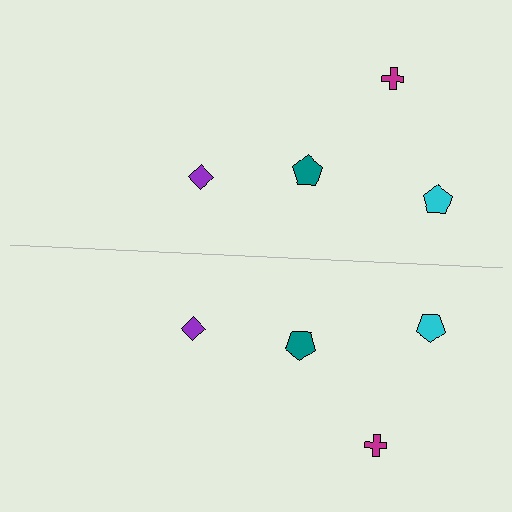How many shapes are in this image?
There are 8 shapes in this image.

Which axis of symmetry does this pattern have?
The pattern has a horizontal axis of symmetry running through the center of the image.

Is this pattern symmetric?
Yes, this pattern has bilateral (reflection) symmetry.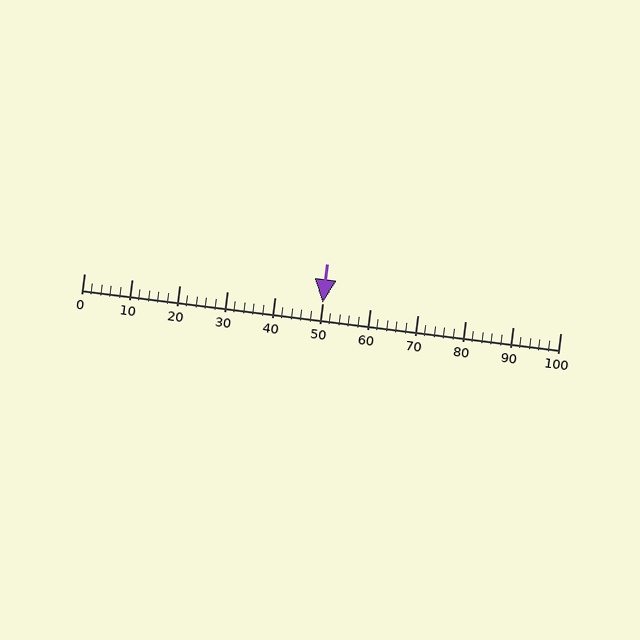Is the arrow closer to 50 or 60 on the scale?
The arrow is closer to 50.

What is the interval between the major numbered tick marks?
The major tick marks are spaced 10 units apart.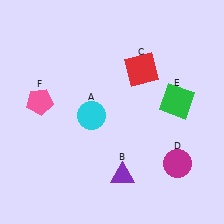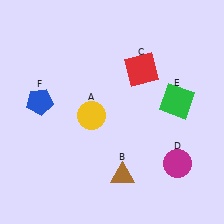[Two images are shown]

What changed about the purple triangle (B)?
In Image 1, B is purple. In Image 2, it changed to brown.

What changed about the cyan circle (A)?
In Image 1, A is cyan. In Image 2, it changed to yellow.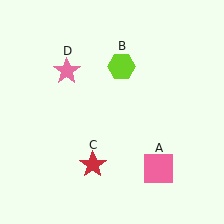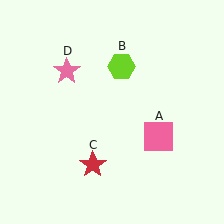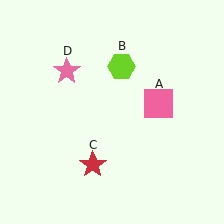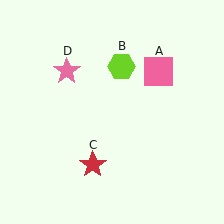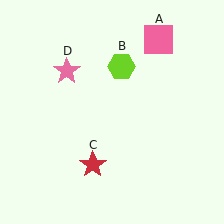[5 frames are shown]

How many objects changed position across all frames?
1 object changed position: pink square (object A).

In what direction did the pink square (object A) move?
The pink square (object A) moved up.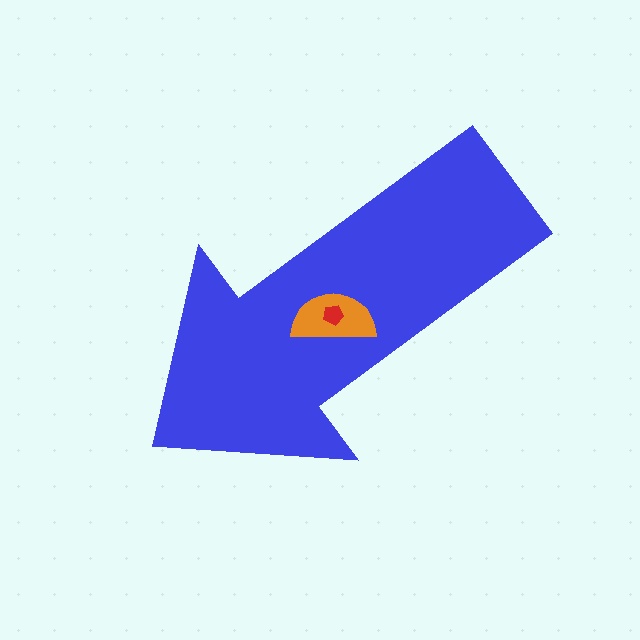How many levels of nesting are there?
3.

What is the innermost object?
The red pentagon.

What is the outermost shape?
The blue arrow.